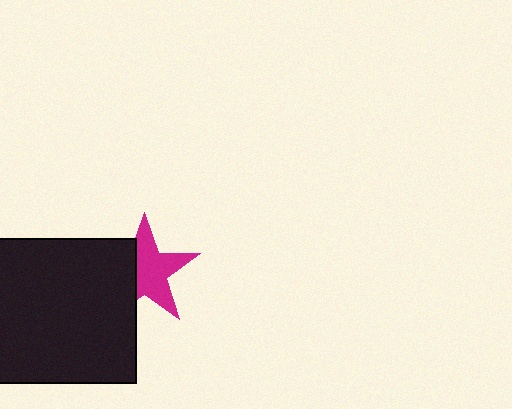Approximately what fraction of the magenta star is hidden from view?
Roughly 37% of the magenta star is hidden behind the black square.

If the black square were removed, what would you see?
You would see the complete magenta star.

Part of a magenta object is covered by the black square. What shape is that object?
It is a star.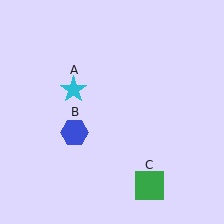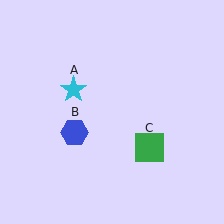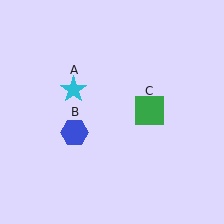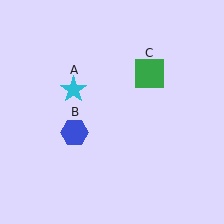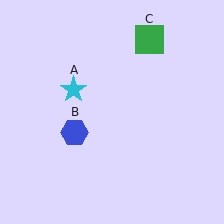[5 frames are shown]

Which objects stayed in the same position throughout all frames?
Cyan star (object A) and blue hexagon (object B) remained stationary.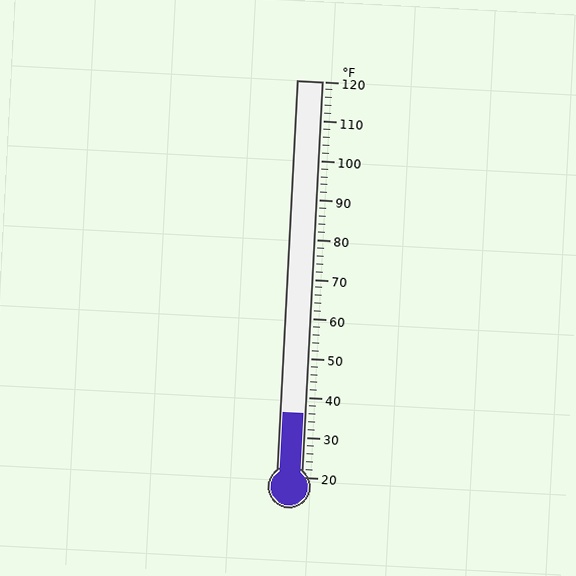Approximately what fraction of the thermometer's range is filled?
The thermometer is filled to approximately 15% of its range.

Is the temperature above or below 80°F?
The temperature is below 80°F.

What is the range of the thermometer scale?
The thermometer scale ranges from 20°F to 120°F.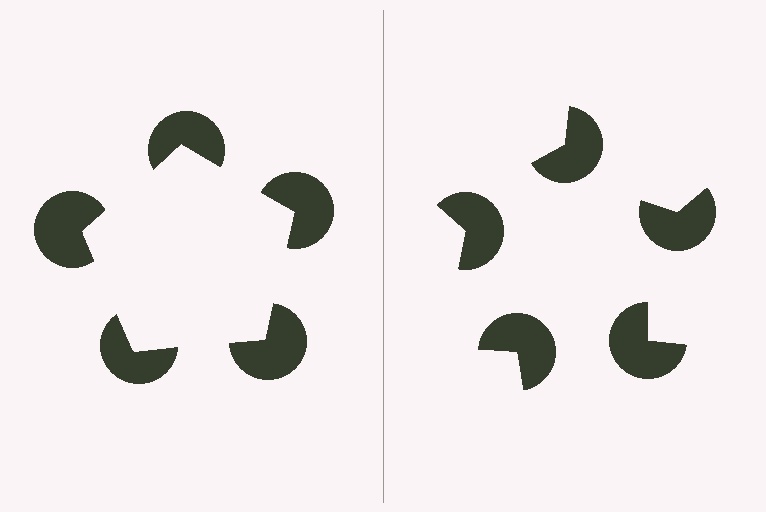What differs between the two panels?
The pac-man discs are positioned identically on both sides; only the wedge orientations differ. On the left they align to a pentagon; on the right they are misaligned.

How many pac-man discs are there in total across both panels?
10 — 5 on each side.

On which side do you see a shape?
An illusory pentagon appears on the left side. On the right side the wedge cuts are rotated, so no coherent shape forms.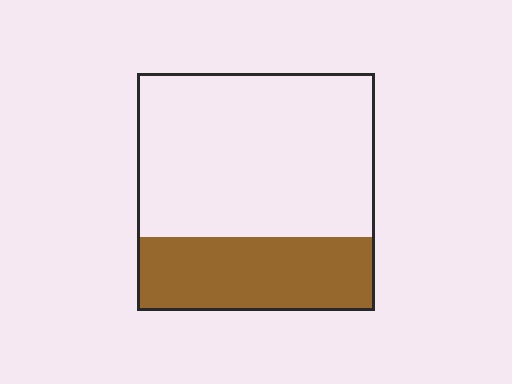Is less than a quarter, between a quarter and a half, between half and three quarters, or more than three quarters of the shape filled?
Between a quarter and a half.